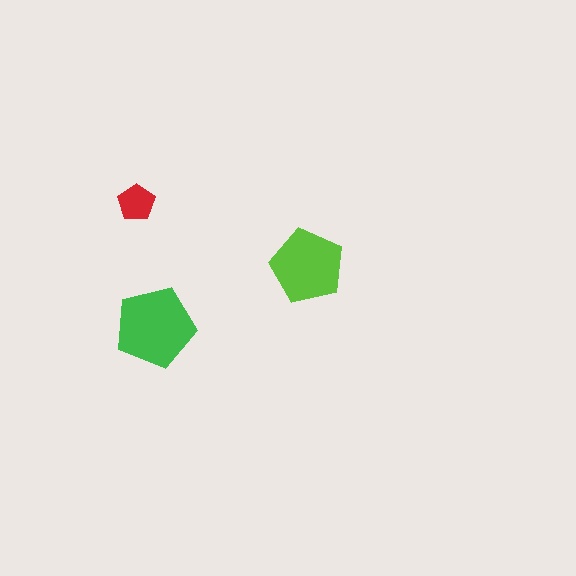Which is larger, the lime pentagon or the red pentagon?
The lime one.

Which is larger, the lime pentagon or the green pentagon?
The green one.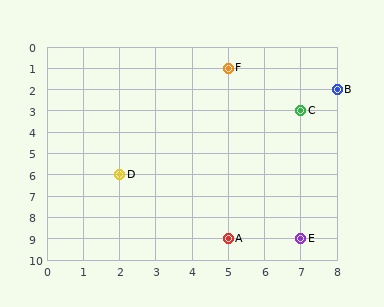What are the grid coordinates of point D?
Point D is at grid coordinates (2, 6).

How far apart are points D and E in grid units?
Points D and E are 5 columns and 3 rows apart (about 5.8 grid units diagonally).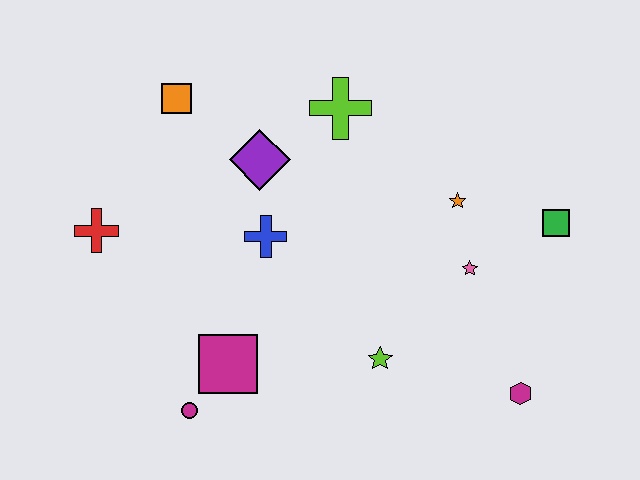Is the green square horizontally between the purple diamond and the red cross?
No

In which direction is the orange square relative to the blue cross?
The orange square is above the blue cross.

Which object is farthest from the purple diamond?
The magenta hexagon is farthest from the purple diamond.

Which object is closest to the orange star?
The pink star is closest to the orange star.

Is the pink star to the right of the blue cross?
Yes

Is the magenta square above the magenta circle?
Yes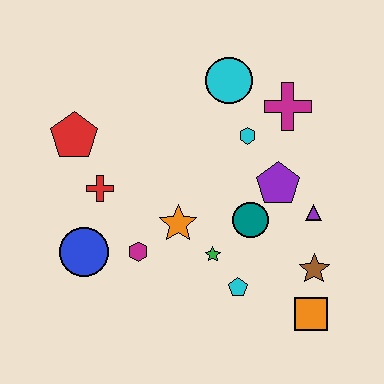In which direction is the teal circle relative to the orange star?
The teal circle is to the right of the orange star.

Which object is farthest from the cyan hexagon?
The blue circle is farthest from the cyan hexagon.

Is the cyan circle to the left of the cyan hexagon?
Yes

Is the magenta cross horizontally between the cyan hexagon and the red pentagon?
No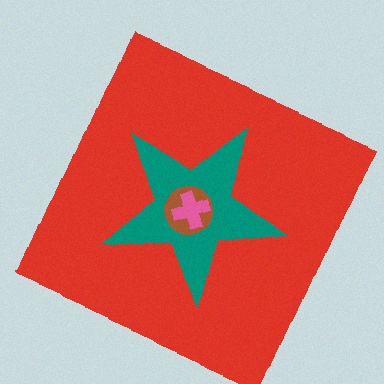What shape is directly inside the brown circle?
The pink cross.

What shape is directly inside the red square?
The teal star.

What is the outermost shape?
The red square.